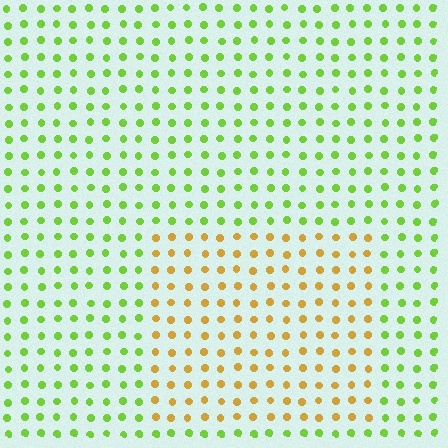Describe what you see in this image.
The image is filled with small lime elements in a uniform arrangement. A rectangle-shaped region is visible where the elements are tinted to a slightly different hue, forming a subtle color boundary.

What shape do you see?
I see a rectangle.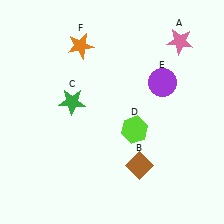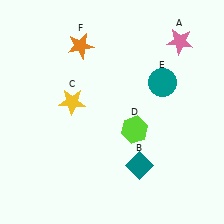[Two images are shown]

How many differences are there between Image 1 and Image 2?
There are 3 differences between the two images.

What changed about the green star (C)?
In Image 1, C is green. In Image 2, it changed to yellow.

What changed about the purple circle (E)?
In Image 1, E is purple. In Image 2, it changed to teal.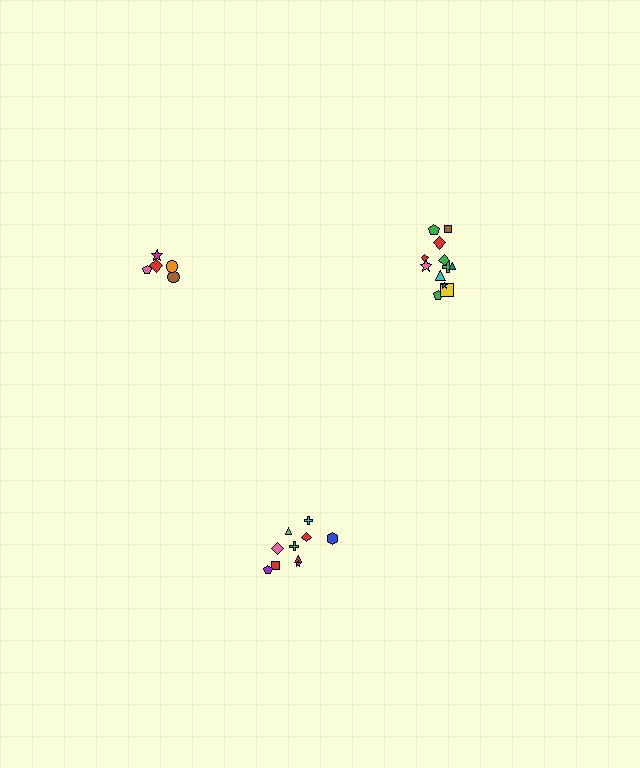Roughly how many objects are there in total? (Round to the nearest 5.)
Roughly 25 objects in total.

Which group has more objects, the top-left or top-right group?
The top-right group.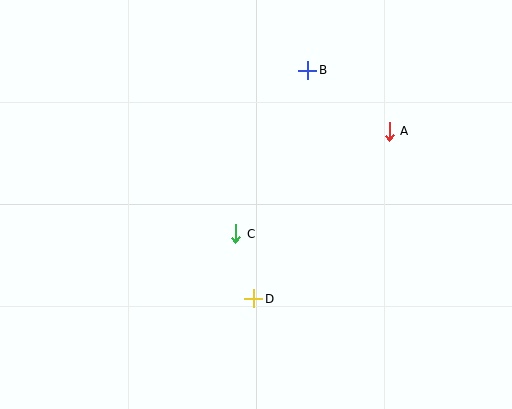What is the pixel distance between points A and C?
The distance between A and C is 185 pixels.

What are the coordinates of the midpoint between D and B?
The midpoint between D and B is at (281, 184).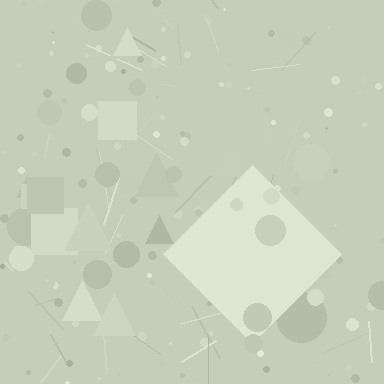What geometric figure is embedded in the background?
A diamond is embedded in the background.